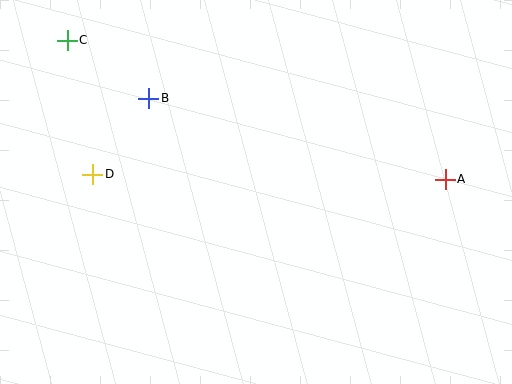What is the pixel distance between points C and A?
The distance between C and A is 403 pixels.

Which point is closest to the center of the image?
Point B at (149, 98) is closest to the center.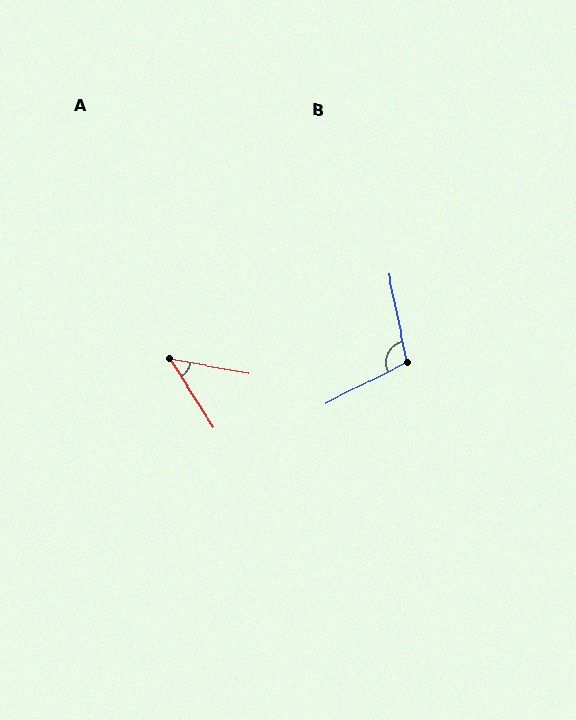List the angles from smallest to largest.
A (47°), B (105°).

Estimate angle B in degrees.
Approximately 105 degrees.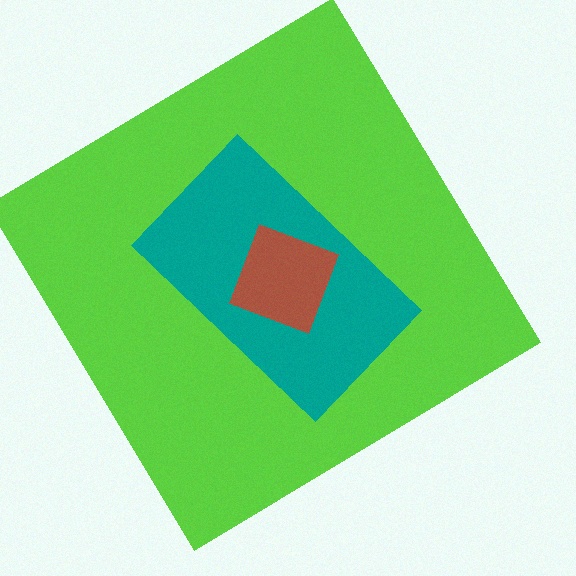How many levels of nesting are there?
3.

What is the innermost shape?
The brown diamond.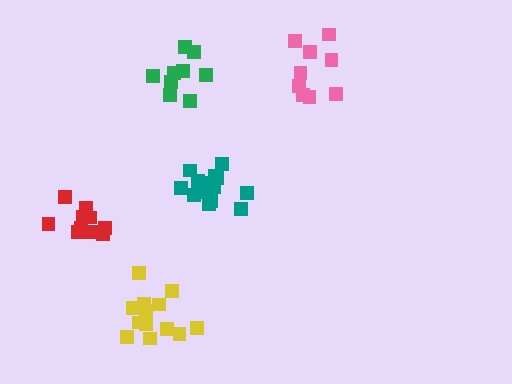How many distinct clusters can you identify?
There are 5 distinct clusters.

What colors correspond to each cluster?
The clusters are colored: pink, yellow, red, teal, green.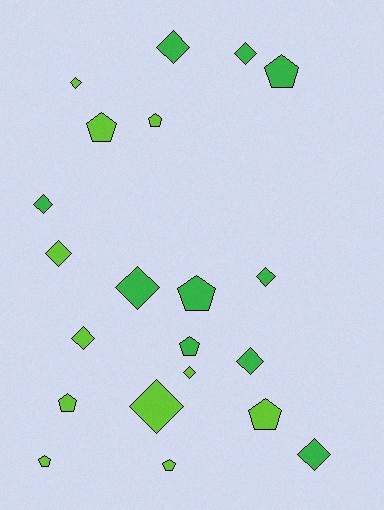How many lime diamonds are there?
There are 5 lime diamonds.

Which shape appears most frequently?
Diamond, with 12 objects.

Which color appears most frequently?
Lime, with 11 objects.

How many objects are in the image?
There are 21 objects.